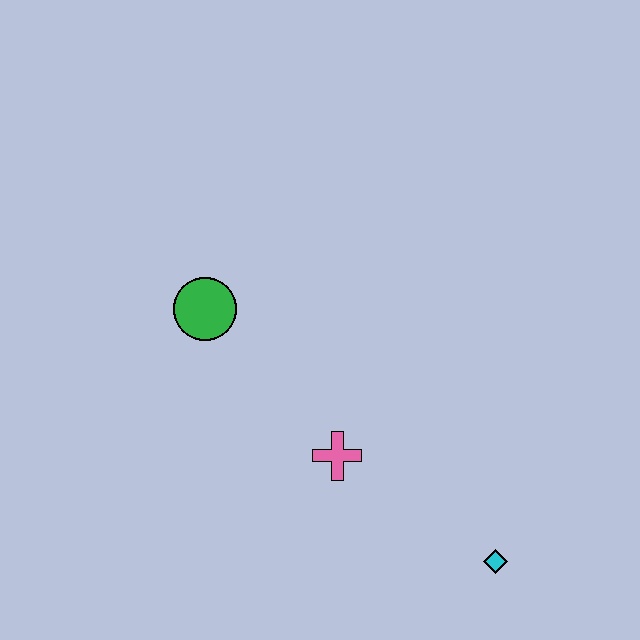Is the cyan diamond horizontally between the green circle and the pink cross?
No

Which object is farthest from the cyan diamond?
The green circle is farthest from the cyan diamond.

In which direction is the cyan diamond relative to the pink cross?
The cyan diamond is to the right of the pink cross.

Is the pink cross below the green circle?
Yes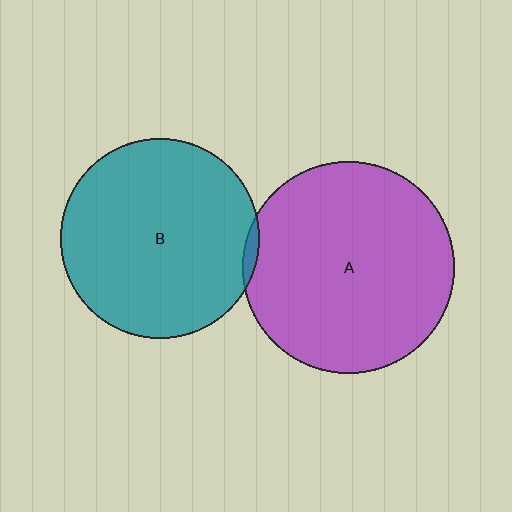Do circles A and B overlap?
Yes.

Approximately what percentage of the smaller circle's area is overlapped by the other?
Approximately 5%.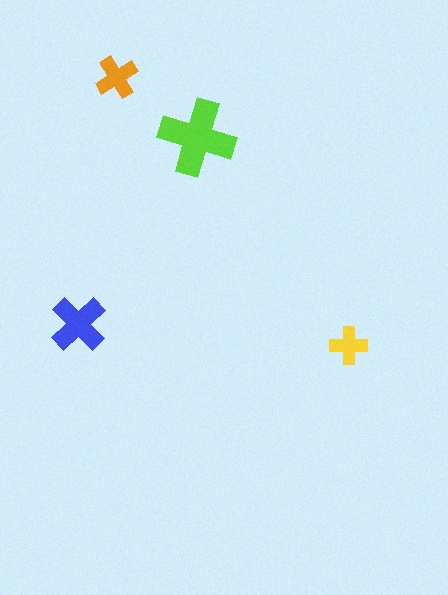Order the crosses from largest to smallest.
the lime one, the blue one, the orange one, the yellow one.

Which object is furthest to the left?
The blue cross is leftmost.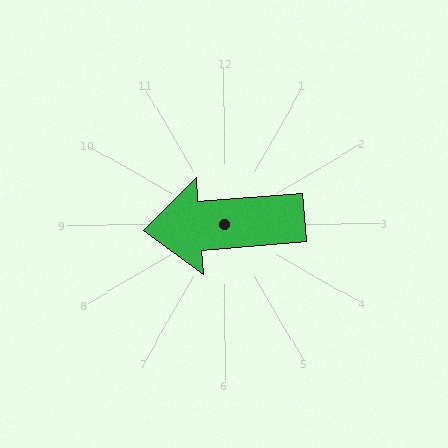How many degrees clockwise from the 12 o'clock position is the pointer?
Approximately 265 degrees.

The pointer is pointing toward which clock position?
Roughly 9 o'clock.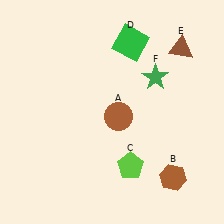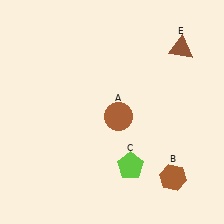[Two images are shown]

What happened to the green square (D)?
The green square (D) was removed in Image 2. It was in the top-right area of Image 1.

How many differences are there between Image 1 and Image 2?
There are 2 differences between the two images.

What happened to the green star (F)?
The green star (F) was removed in Image 2. It was in the top-right area of Image 1.